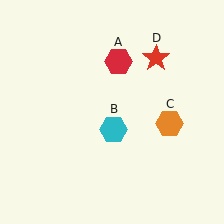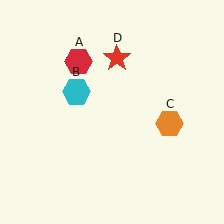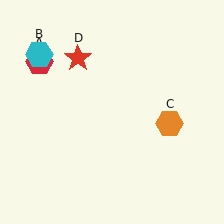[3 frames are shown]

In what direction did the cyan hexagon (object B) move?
The cyan hexagon (object B) moved up and to the left.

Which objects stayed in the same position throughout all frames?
Orange hexagon (object C) remained stationary.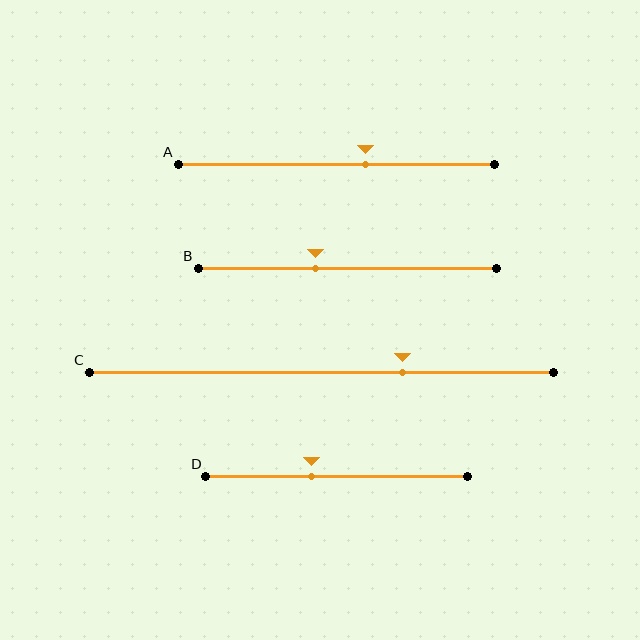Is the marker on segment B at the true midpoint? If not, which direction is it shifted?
No, the marker on segment B is shifted to the left by about 10% of the segment length.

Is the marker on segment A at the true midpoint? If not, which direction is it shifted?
No, the marker on segment A is shifted to the right by about 9% of the segment length.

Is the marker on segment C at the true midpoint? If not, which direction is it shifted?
No, the marker on segment C is shifted to the right by about 17% of the segment length.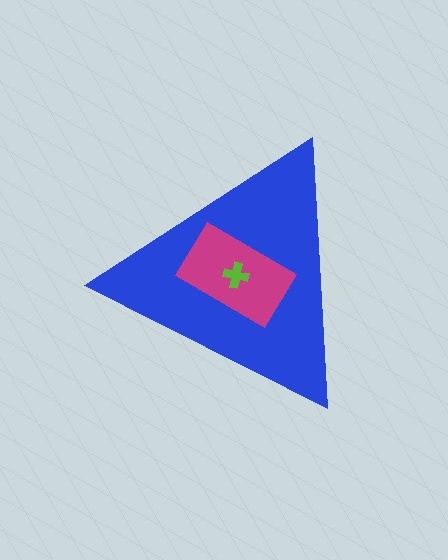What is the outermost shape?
The blue triangle.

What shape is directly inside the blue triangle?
The magenta rectangle.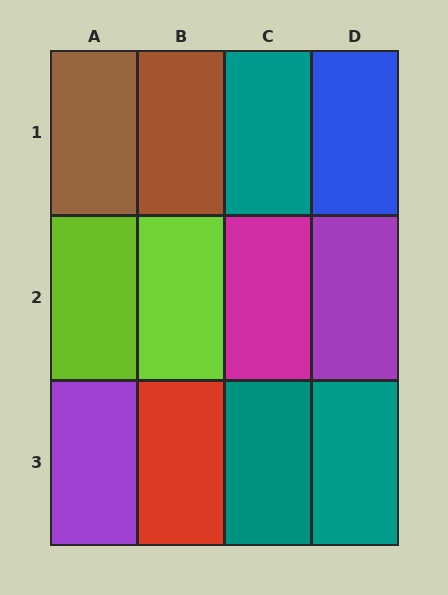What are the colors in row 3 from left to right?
Purple, red, teal, teal.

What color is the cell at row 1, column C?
Teal.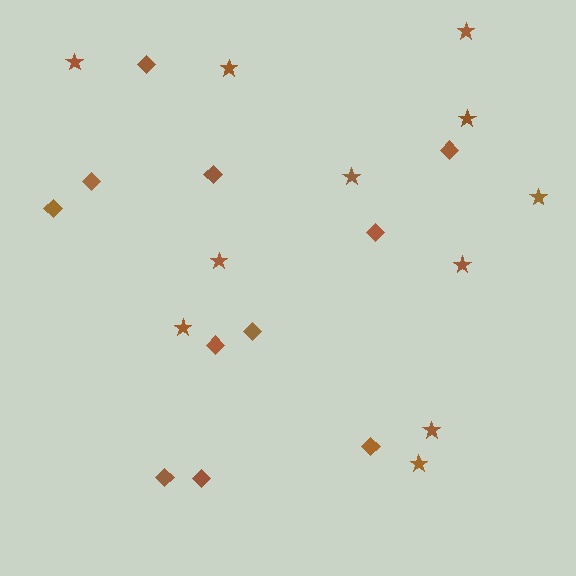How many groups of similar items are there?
There are 2 groups: one group of stars (11) and one group of diamonds (11).